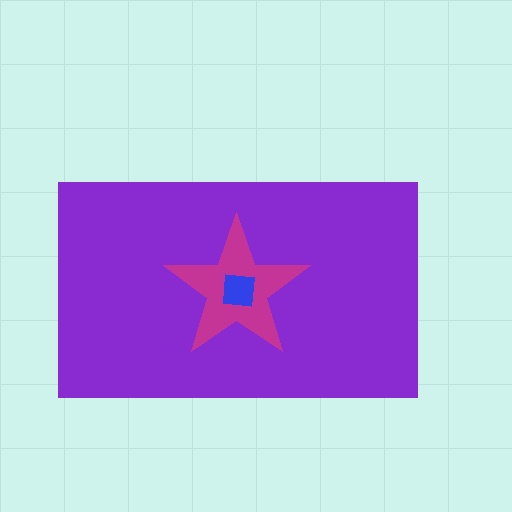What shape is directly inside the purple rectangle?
The magenta star.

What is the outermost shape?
The purple rectangle.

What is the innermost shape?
The blue square.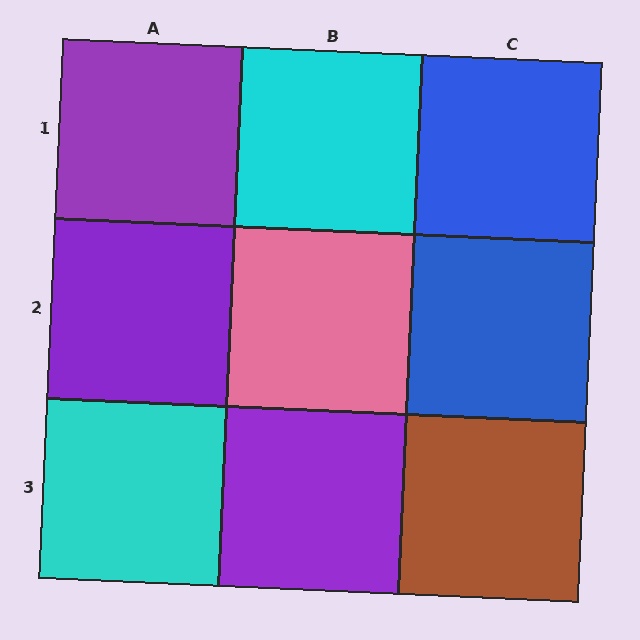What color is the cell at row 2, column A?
Purple.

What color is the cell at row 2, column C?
Blue.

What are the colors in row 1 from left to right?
Purple, cyan, blue.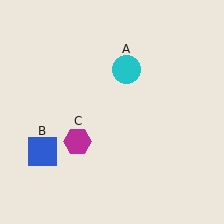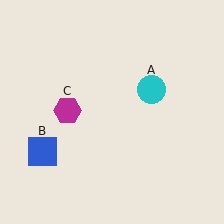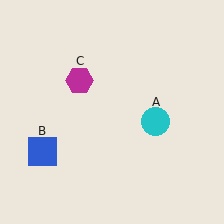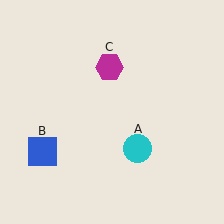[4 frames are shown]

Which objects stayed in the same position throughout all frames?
Blue square (object B) remained stationary.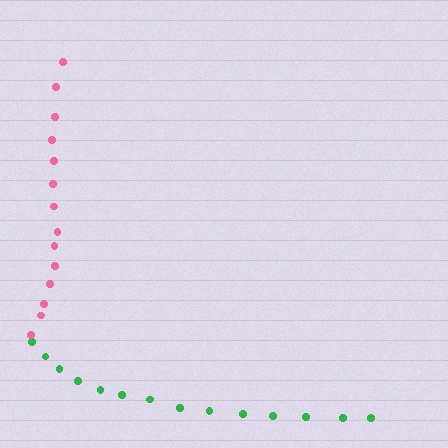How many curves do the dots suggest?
There are 2 distinct paths.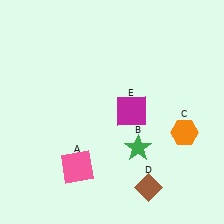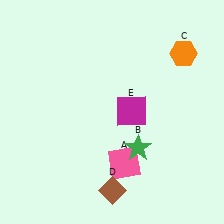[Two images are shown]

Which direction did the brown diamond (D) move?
The brown diamond (D) moved left.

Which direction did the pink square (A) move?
The pink square (A) moved right.